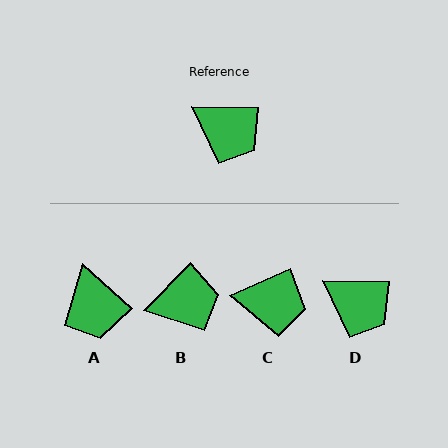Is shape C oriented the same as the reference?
No, it is off by about 25 degrees.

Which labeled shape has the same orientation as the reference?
D.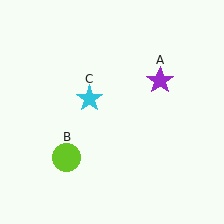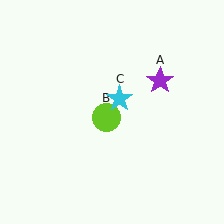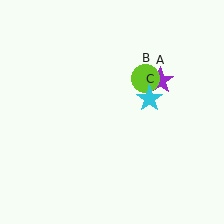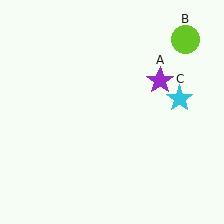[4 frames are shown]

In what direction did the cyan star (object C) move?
The cyan star (object C) moved right.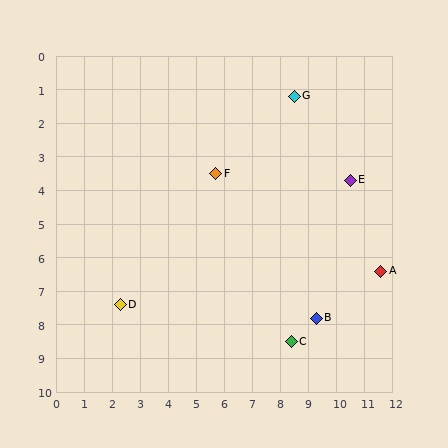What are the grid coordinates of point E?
Point E is at approximately (10.5, 3.7).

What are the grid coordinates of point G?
Point G is at approximately (8.5, 1.2).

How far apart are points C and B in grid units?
Points C and B are about 1.1 grid units apart.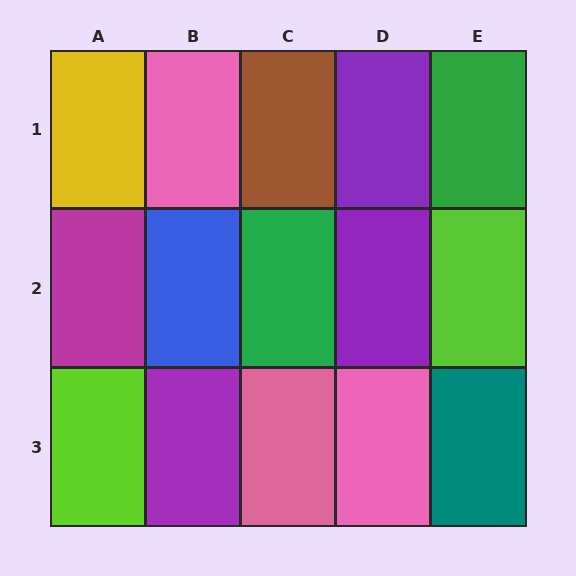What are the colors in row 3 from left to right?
Lime, purple, pink, pink, teal.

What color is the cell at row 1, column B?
Pink.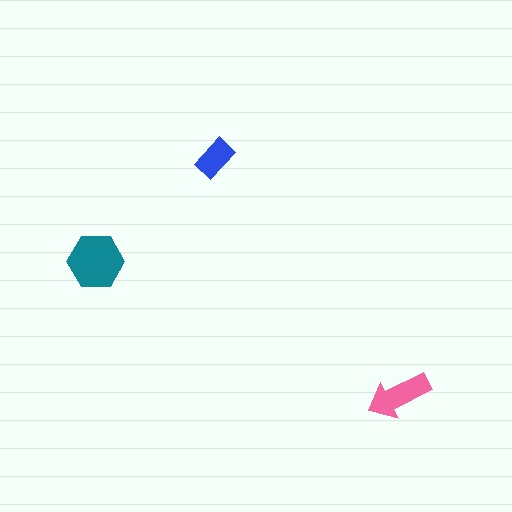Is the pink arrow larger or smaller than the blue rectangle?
Larger.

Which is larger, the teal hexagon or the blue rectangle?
The teal hexagon.